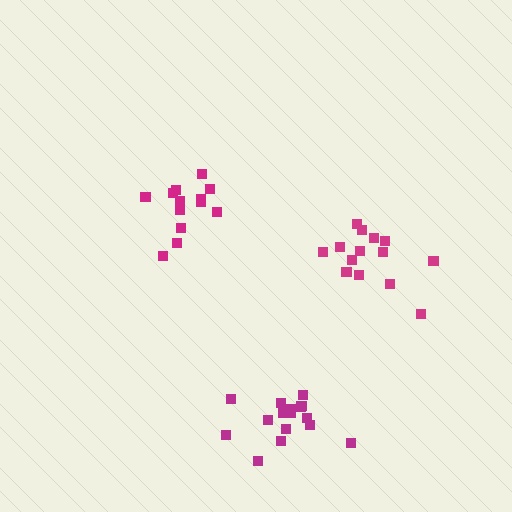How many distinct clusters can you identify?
There are 3 distinct clusters.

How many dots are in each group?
Group 1: 14 dots, Group 2: 13 dots, Group 3: 16 dots (43 total).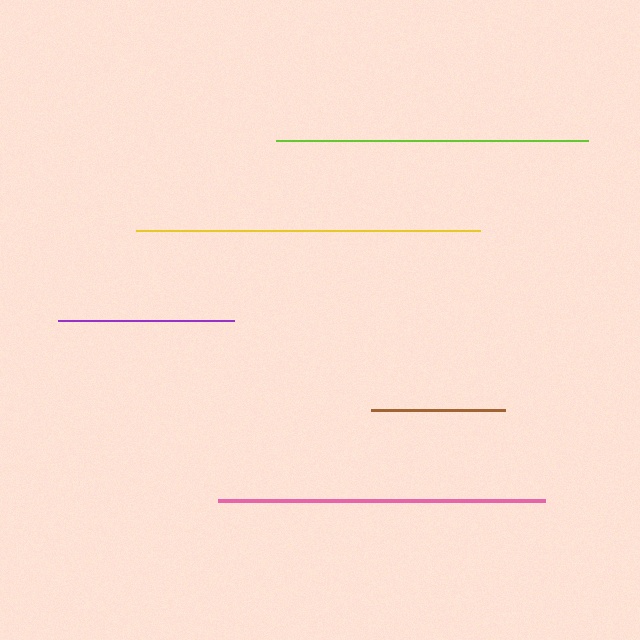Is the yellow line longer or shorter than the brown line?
The yellow line is longer than the brown line.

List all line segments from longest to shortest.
From longest to shortest: yellow, pink, lime, purple, brown.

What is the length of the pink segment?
The pink segment is approximately 327 pixels long.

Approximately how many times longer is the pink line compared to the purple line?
The pink line is approximately 1.9 times the length of the purple line.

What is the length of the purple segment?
The purple segment is approximately 176 pixels long.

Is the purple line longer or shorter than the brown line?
The purple line is longer than the brown line.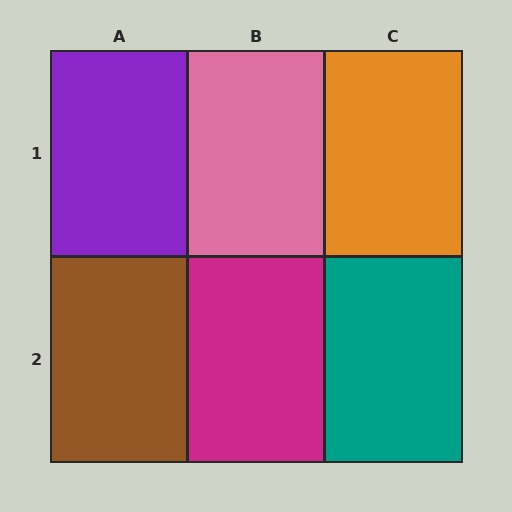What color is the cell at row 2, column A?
Brown.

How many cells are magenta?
1 cell is magenta.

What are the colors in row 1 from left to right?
Purple, pink, orange.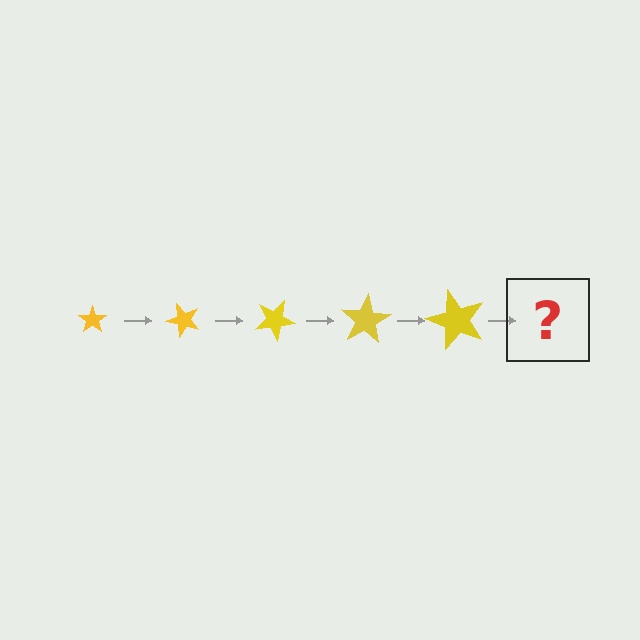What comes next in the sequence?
The next element should be a star, larger than the previous one and rotated 250 degrees from the start.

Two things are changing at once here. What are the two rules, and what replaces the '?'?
The two rules are that the star grows larger each step and it rotates 50 degrees each step. The '?' should be a star, larger than the previous one and rotated 250 degrees from the start.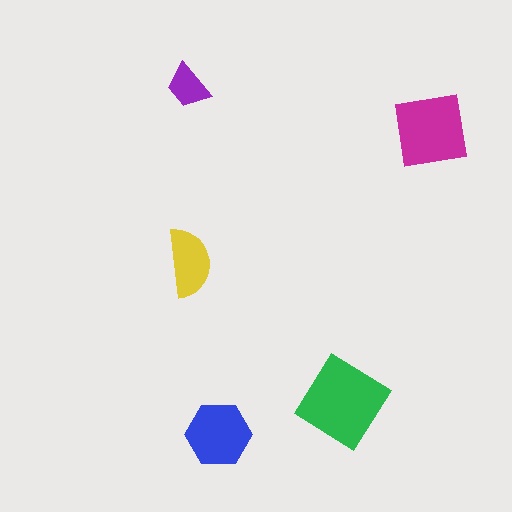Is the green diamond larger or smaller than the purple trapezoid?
Larger.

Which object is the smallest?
The purple trapezoid.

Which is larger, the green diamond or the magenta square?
The green diamond.